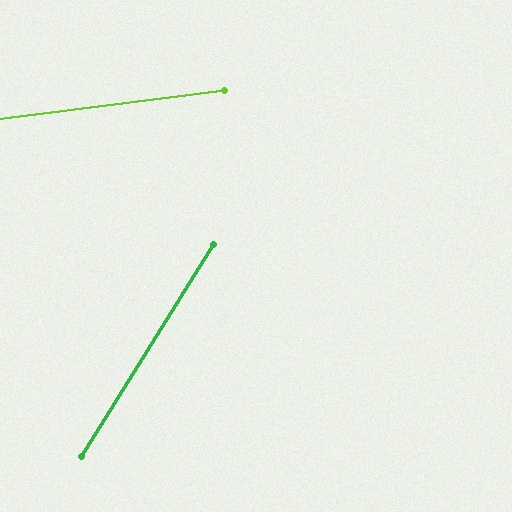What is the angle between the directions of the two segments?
Approximately 51 degrees.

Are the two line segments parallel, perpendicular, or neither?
Neither parallel nor perpendicular — they differ by about 51°.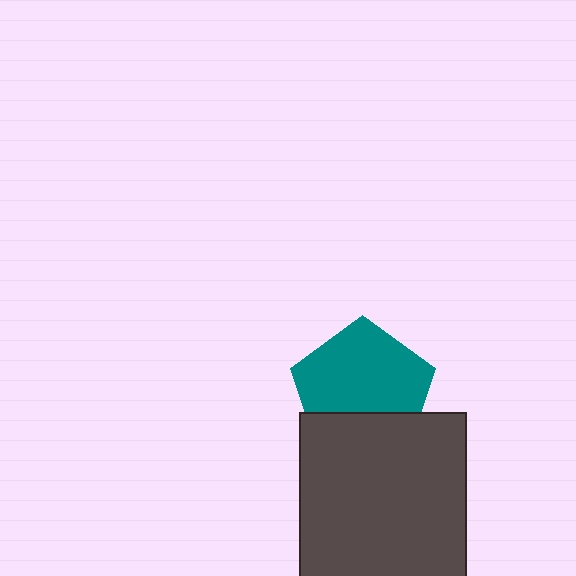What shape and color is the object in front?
The object in front is a dark gray square.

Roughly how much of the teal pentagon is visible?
Most of it is visible (roughly 69%).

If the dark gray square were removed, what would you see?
You would see the complete teal pentagon.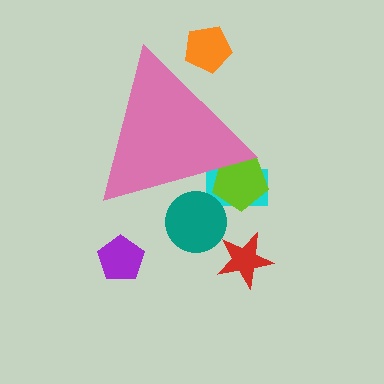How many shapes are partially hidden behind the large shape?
4 shapes are partially hidden.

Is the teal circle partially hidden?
Yes, the teal circle is partially hidden behind the pink triangle.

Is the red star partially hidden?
No, the red star is fully visible.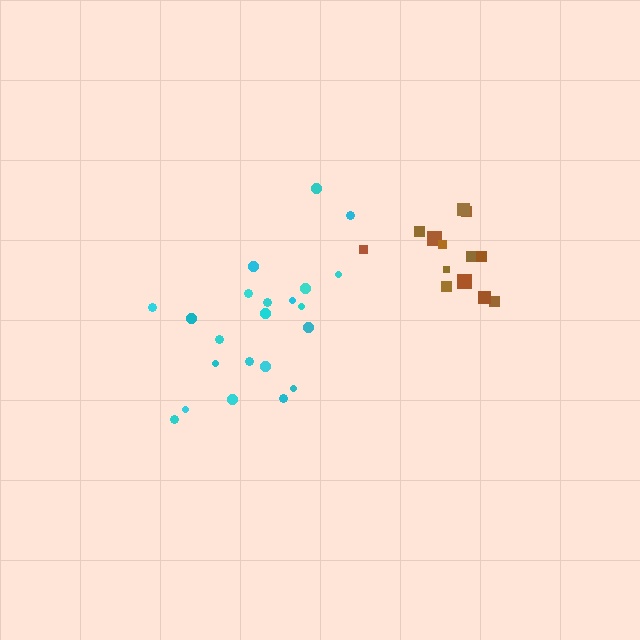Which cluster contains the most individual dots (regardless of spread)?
Cyan (22).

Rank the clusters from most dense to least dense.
brown, cyan.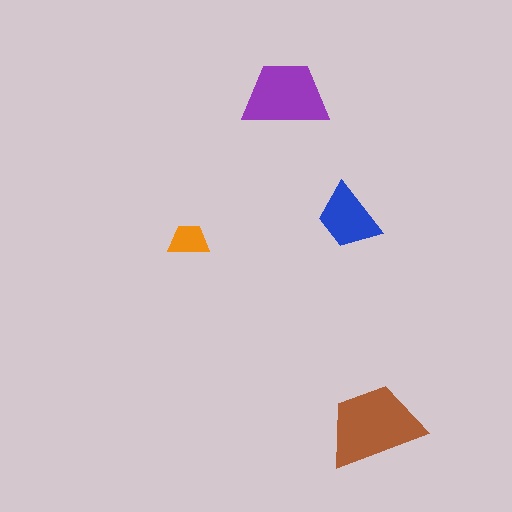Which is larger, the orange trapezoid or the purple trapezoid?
The purple one.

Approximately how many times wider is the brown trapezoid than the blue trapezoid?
About 1.5 times wider.